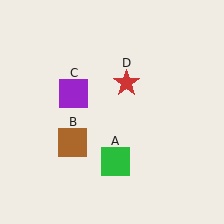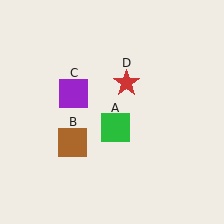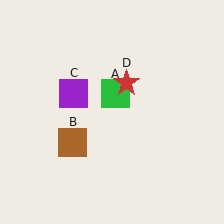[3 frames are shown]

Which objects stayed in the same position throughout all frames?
Brown square (object B) and purple square (object C) and red star (object D) remained stationary.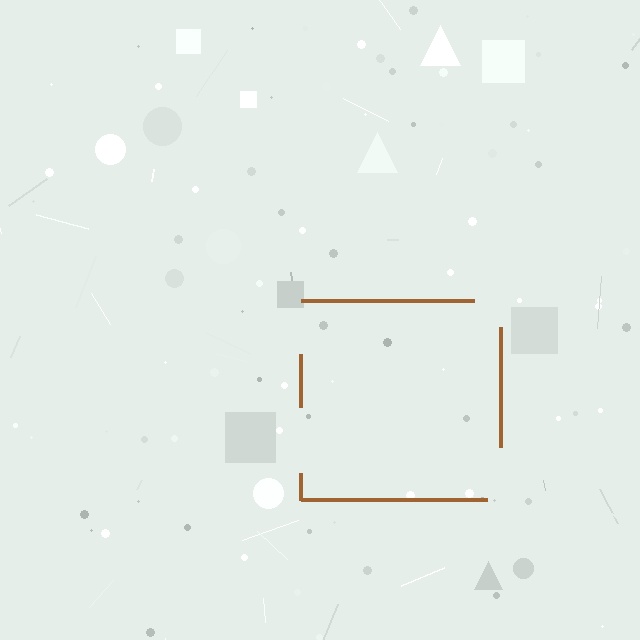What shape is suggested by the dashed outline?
The dashed outline suggests a square.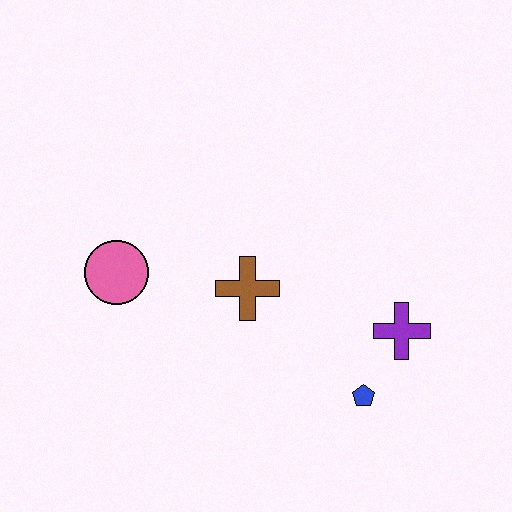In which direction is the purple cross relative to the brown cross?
The purple cross is to the right of the brown cross.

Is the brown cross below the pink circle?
Yes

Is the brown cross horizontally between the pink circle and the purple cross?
Yes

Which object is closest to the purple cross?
The blue pentagon is closest to the purple cross.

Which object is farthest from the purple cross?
The pink circle is farthest from the purple cross.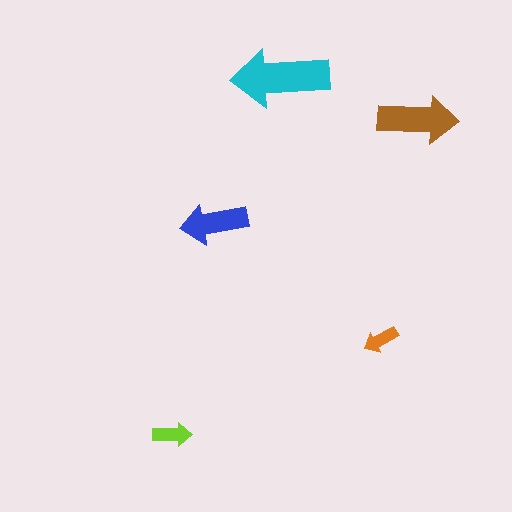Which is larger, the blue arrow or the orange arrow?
The blue one.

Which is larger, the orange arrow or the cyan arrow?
The cyan one.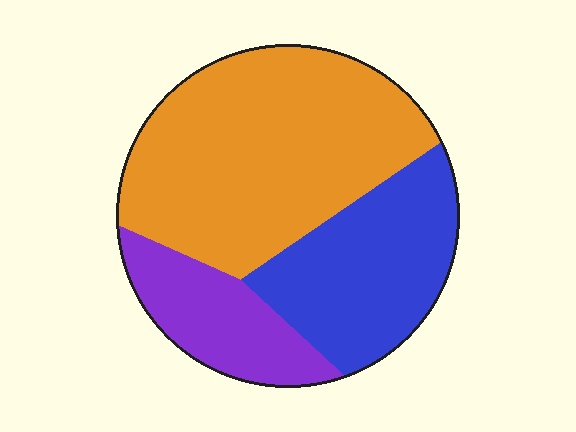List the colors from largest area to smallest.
From largest to smallest: orange, blue, purple.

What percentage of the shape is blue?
Blue covers around 30% of the shape.